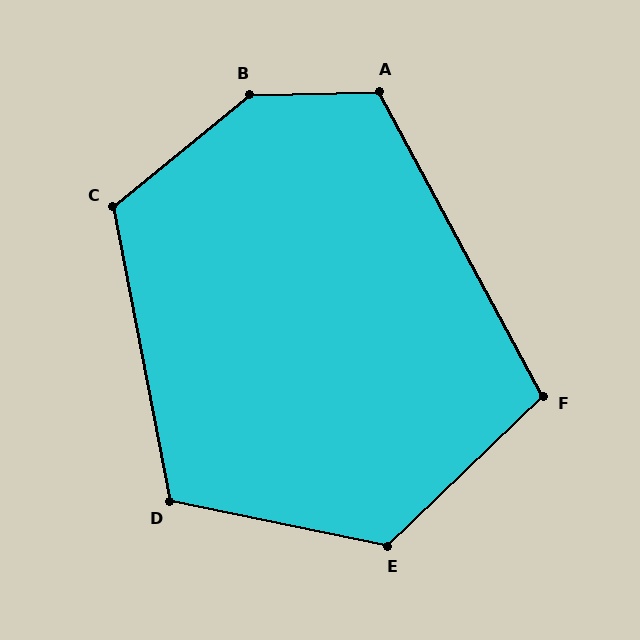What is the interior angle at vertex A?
Approximately 117 degrees (obtuse).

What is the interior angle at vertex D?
Approximately 112 degrees (obtuse).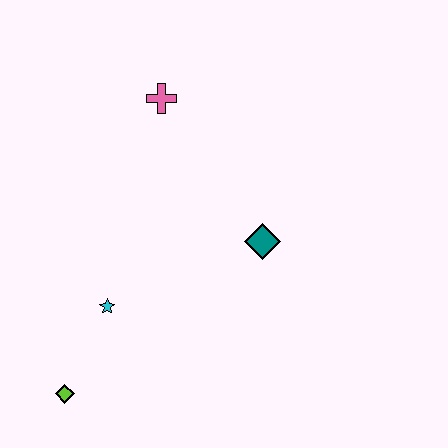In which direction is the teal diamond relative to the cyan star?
The teal diamond is to the right of the cyan star.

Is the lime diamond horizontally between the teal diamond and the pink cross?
No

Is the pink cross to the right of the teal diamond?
No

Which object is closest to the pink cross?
The teal diamond is closest to the pink cross.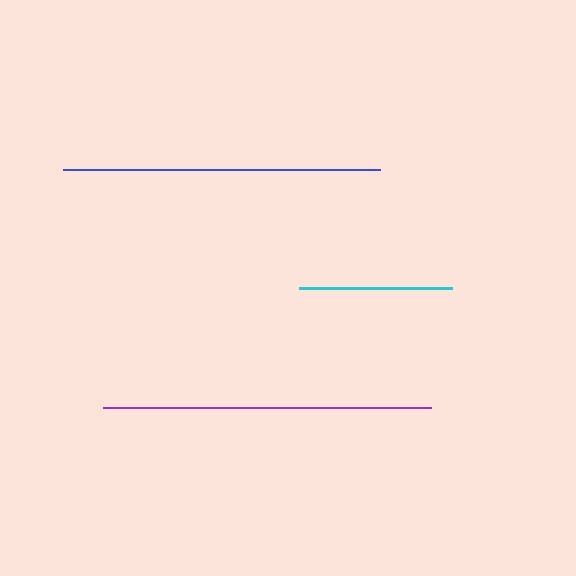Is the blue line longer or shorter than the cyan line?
The blue line is longer than the cyan line.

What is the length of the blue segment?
The blue segment is approximately 317 pixels long.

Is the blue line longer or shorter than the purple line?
The purple line is longer than the blue line.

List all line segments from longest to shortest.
From longest to shortest: purple, blue, cyan.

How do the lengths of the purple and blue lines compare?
The purple and blue lines are approximately the same length.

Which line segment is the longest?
The purple line is the longest at approximately 329 pixels.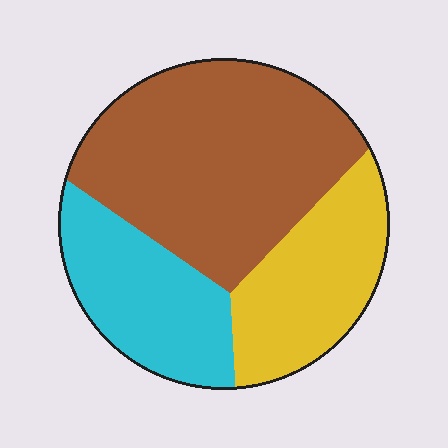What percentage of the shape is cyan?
Cyan covers roughly 25% of the shape.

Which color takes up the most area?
Brown, at roughly 50%.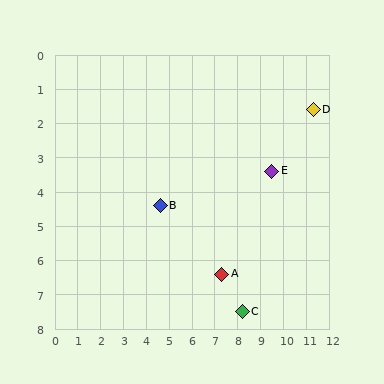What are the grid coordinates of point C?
Point C is at approximately (8.2, 7.5).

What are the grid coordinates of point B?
Point B is at approximately (4.6, 4.4).